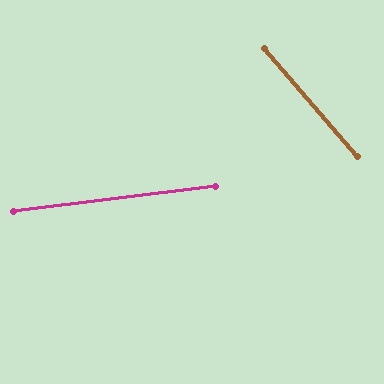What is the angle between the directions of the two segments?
Approximately 57 degrees.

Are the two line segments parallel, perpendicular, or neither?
Neither parallel nor perpendicular — they differ by about 57°.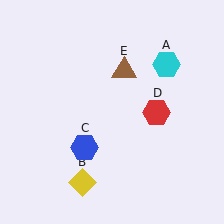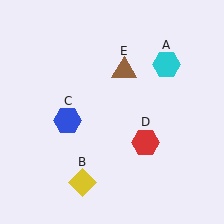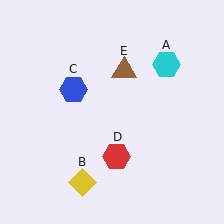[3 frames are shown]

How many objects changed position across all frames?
2 objects changed position: blue hexagon (object C), red hexagon (object D).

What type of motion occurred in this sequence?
The blue hexagon (object C), red hexagon (object D) rotated clockwise around the center of the scene.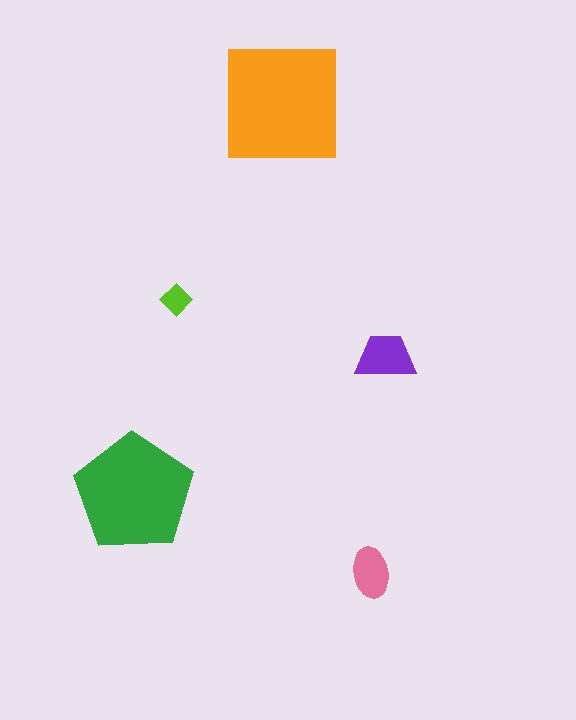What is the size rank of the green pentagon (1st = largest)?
2nd.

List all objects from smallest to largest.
The lime diamond, the pink ellipse, the purple trapezoid, the green pentagon, the orange square.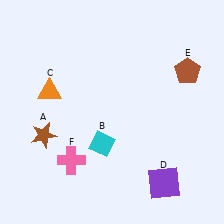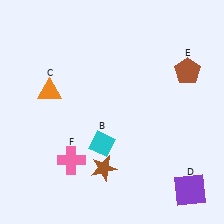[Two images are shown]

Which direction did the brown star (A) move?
The brown star (A) moved right.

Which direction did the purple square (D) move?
The purple square (D) moved right.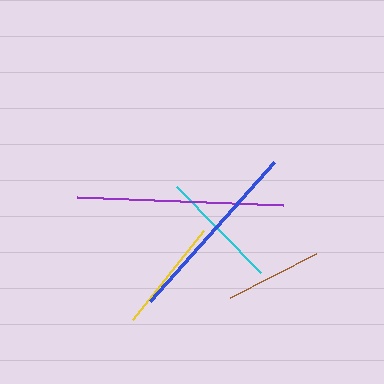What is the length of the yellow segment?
The yellow segment is approximately 114 pixels long.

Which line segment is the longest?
The purple line is the longest at approximately 205 pixels.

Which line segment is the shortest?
The brown line is the shortest at approximately 96 pixels.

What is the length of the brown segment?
The brown segment is approximately 96 pixels long.